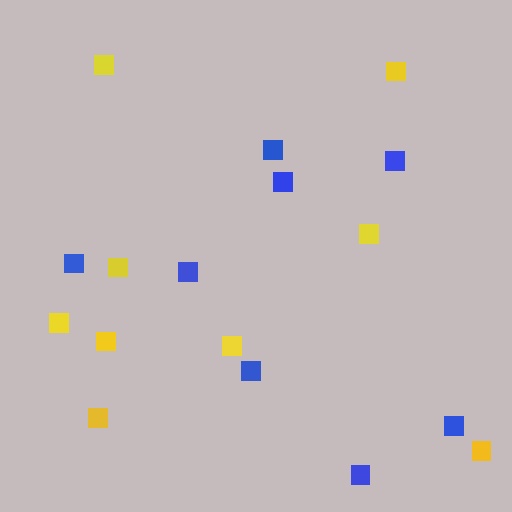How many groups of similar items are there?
There are 2 groups: one group of yellow squares (9) and one group of blue squares (8).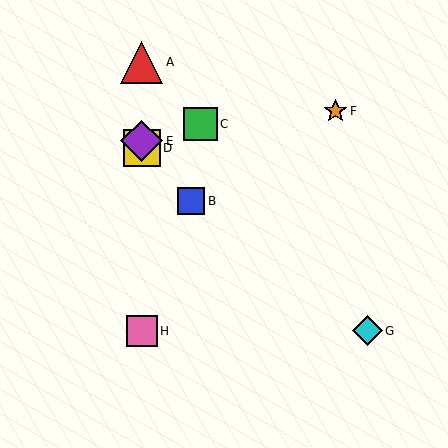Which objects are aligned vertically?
Objects A, D, E, H are aligned vertically.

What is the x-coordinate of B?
Object B is at x≈191.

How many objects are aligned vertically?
4 objects (A, D, E, H) are aligned vertically.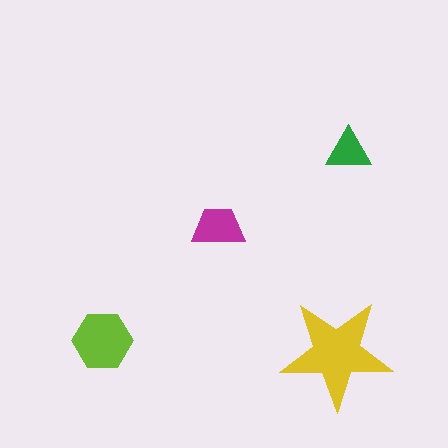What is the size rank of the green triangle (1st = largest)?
4th.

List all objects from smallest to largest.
The green triangle, the magenta trapezoid, the lime hexagon, the yellow star.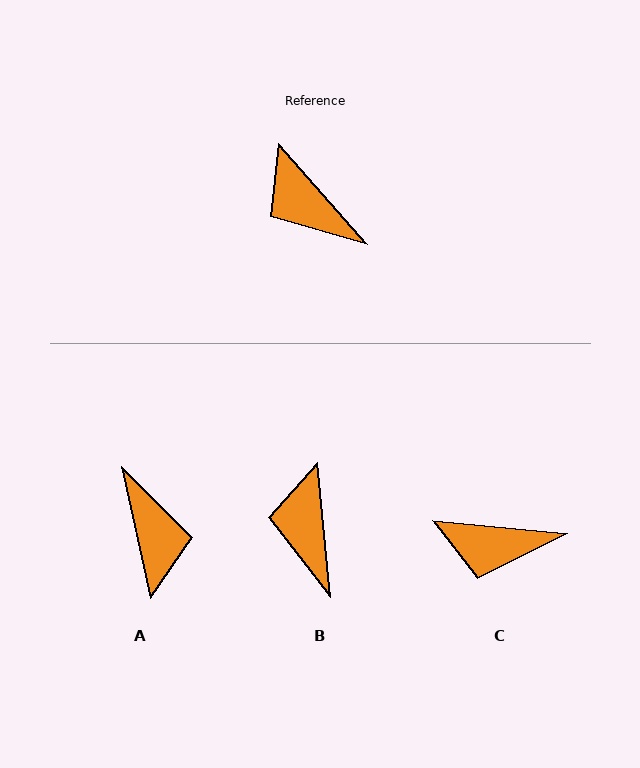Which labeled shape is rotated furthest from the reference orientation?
A, about 151 degrees away.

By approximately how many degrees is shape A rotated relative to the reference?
Approximately 151 degrees counter-clockwise.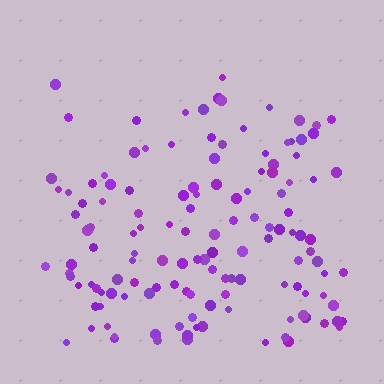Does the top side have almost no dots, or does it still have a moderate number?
Still a moderate number, just noticeably fewer than the bottom.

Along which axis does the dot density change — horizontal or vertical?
Vertical.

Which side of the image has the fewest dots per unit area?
The top.